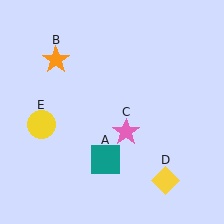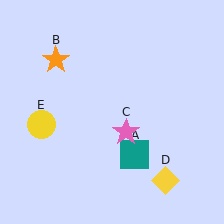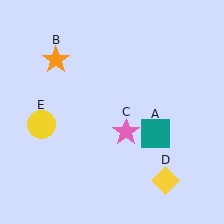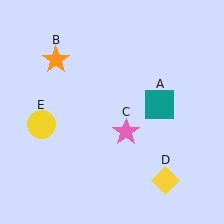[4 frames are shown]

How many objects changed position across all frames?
1 object changed position: teal square (object A).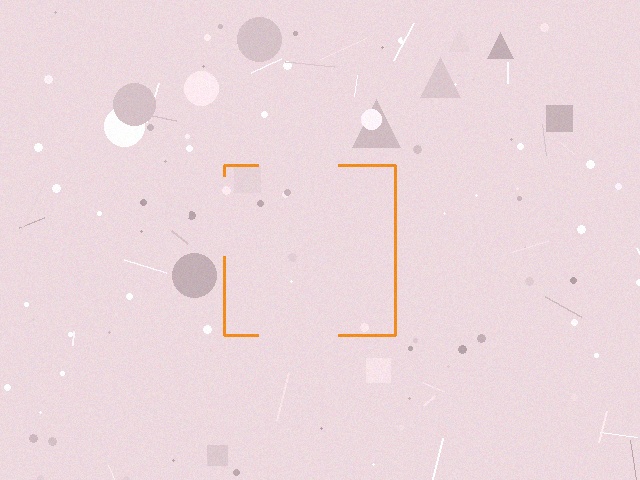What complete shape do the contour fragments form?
The contour fragments form a square.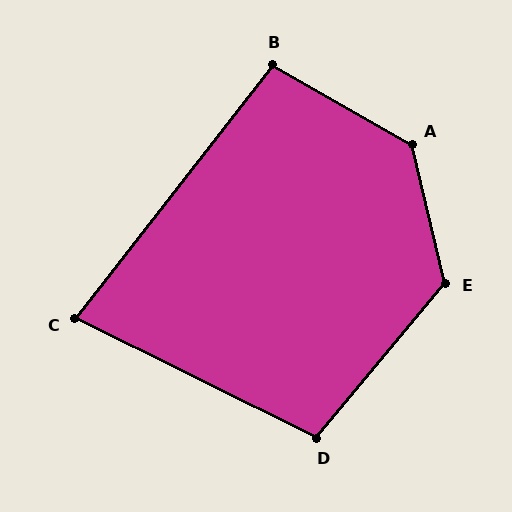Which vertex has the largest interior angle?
A, at approximately 133 degrees.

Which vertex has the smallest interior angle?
C, at approximately 78 degrees.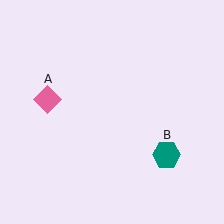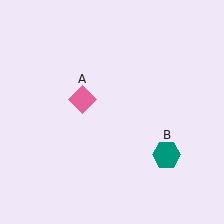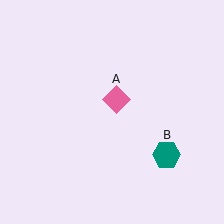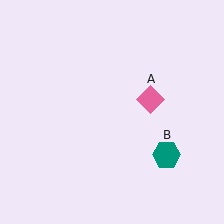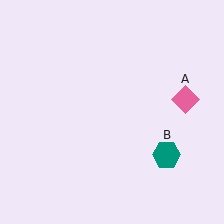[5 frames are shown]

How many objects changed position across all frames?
1 object changed position: pink diamond (object A).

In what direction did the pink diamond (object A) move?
The pink diamond (object A) moved right.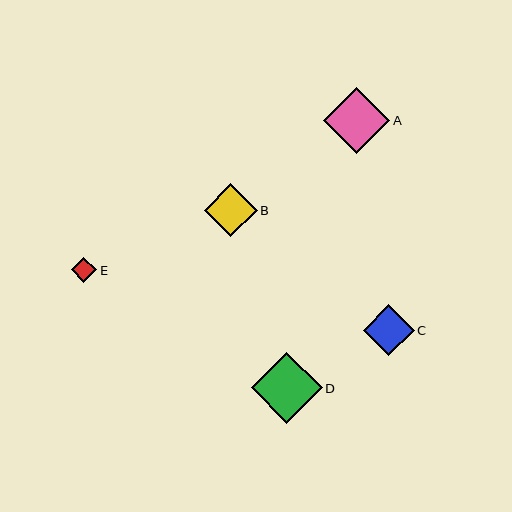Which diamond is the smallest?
Diamond E is the smallest with a size of approximately 25 pixels.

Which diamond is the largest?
Diamond D is the largest with a size of approximately 71 pixels.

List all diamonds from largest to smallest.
From largest to smallest: D, A, B, C, E.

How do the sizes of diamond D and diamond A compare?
Diamond D and diamond A are approximately the same size.